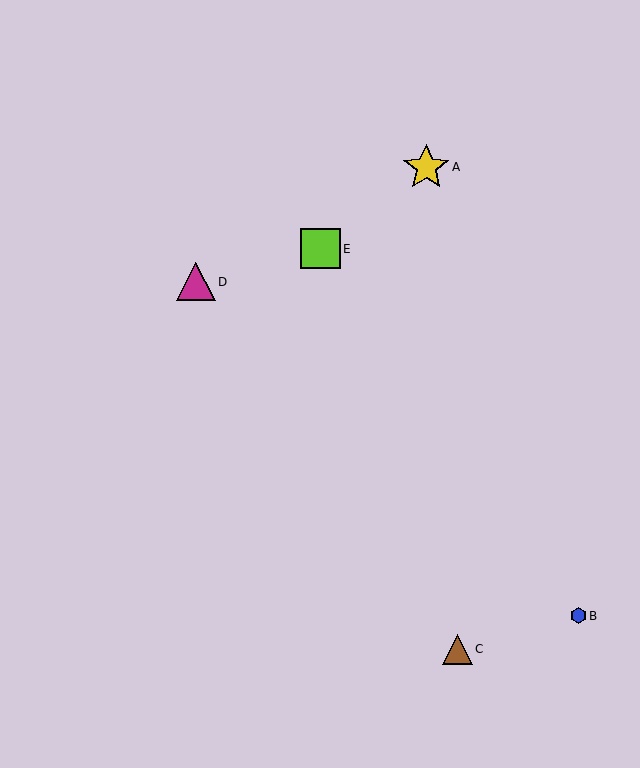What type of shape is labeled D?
Shape D is a magenta triangle.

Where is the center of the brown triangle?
The center of the brown triangle is at (457, 649).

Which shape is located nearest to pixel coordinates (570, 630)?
The blue hexagon (labeled B) at (578, 616) is nearest to that location.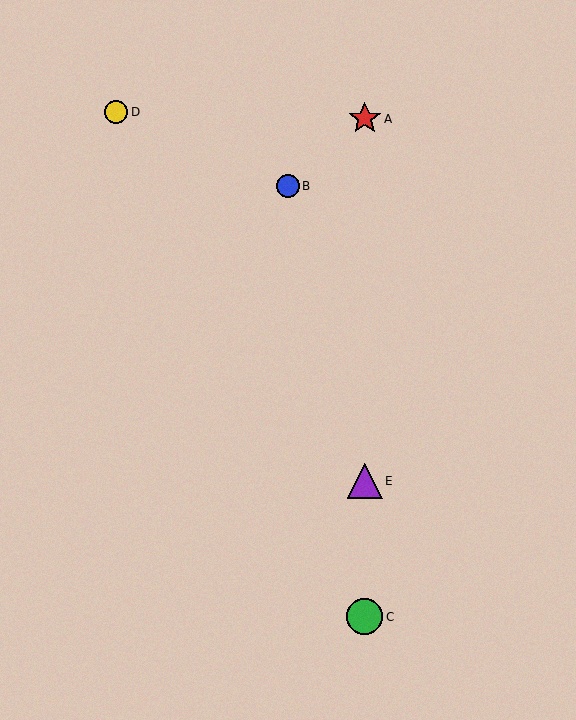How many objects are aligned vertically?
3 objects (A, C, E) are aligned vertically.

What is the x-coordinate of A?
Object A is at x≈364.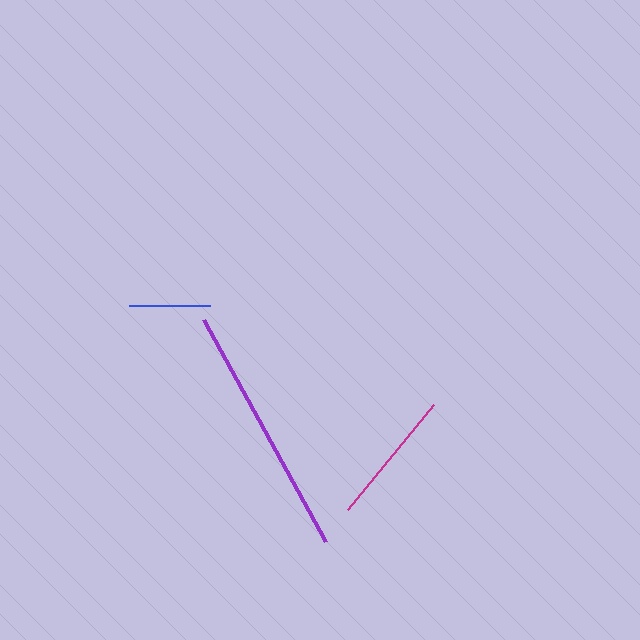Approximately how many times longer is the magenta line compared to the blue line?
The magenta line is approximately 1.7 times the length of the blue line.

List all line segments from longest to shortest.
From longest to shortest: purple, magenta, blue.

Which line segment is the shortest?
The blue line is the shortest at approximately 82 pixels.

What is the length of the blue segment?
The blue segment is approximately 82 pixels long.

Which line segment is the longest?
The purple line is the longest at approximately 253 pixels.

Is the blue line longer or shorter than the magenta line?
The magenta line is longer than the blue line.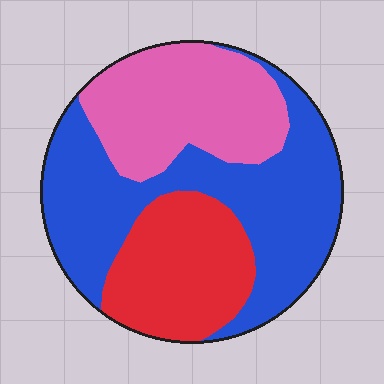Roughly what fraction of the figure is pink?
Pink covers 29% of the figure.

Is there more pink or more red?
Pink.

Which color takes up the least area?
Red, at roughly 25%.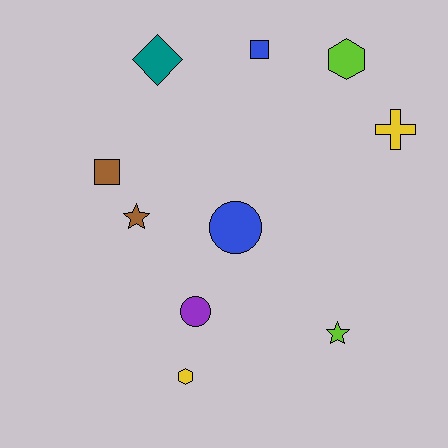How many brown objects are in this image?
There are 2 brown objects.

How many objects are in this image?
There are 10 objects.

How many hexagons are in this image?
There are 2 hexagons.